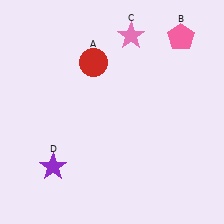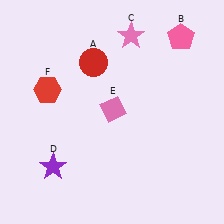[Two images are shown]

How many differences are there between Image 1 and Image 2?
There are 2 differences between the two images.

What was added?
A pink diamond (E), a red hexagon (F) were added in Image 2.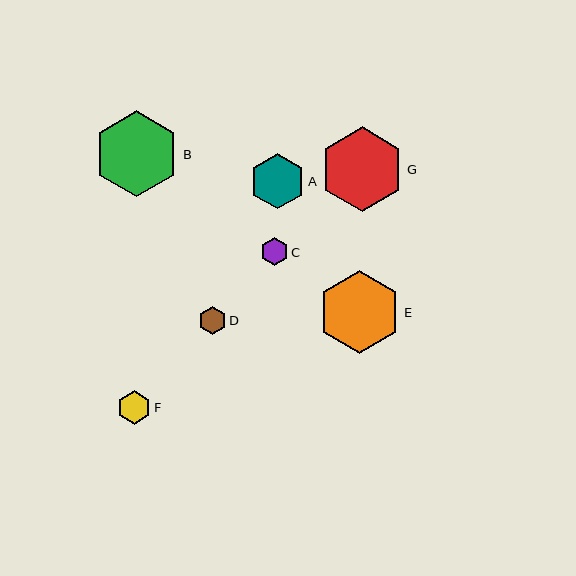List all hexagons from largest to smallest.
From largest to smallest: B, G, E, A, F, D, C.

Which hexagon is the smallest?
Hexagon C is the smallest with a size of approximately 28 pixels.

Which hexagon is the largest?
Hexagon B is the largest with a size of approximately 86 pixels.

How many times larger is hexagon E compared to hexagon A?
Hexagon E is approximately 1.5 times the size of hexagon A.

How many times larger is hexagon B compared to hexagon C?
Hexagon B is approximately 3.1 times the size of hexagon C.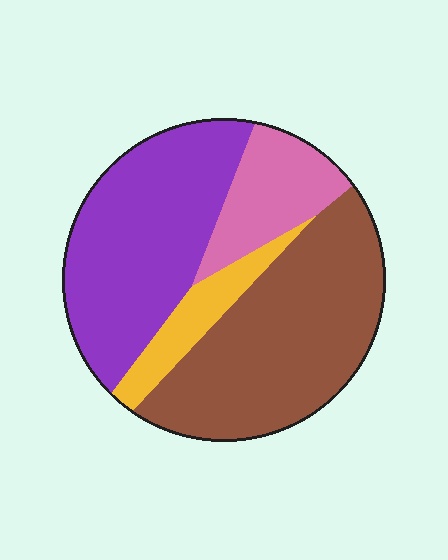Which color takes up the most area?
Brown, at roughly 40%.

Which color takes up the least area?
Yellow, at roughly 10%.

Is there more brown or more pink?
Brown.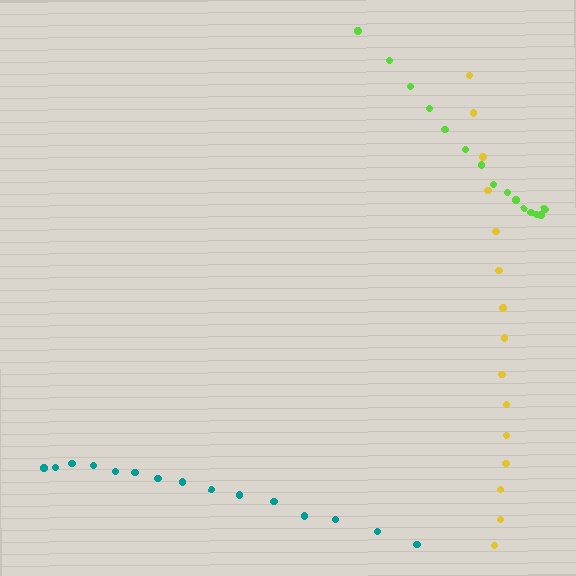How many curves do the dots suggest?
There are 3 distinct paths.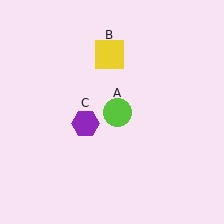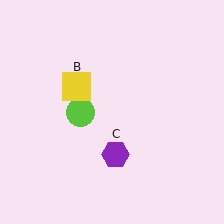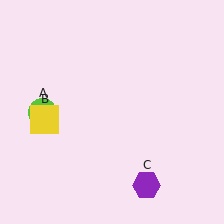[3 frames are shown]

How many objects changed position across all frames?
3 objects changed position: lime circle (object A), yellow square (object B), purple hexagon (object C).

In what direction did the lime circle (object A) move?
The lime circle (object A) moved left.